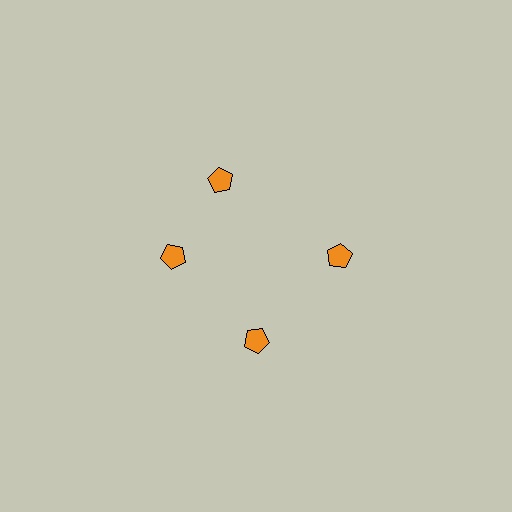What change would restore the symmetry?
The symmetry would be restored by rotating it back into even spacing with its neighbors so that all 4 pentagons sit at equal angles and equal distance from the center.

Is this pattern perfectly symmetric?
No. The 4 orange pentagons are arranged in a ring, but one element near the 12 o'clock position is rotated out of alignment along the ring, breaking the 4-fold rotational symmetry.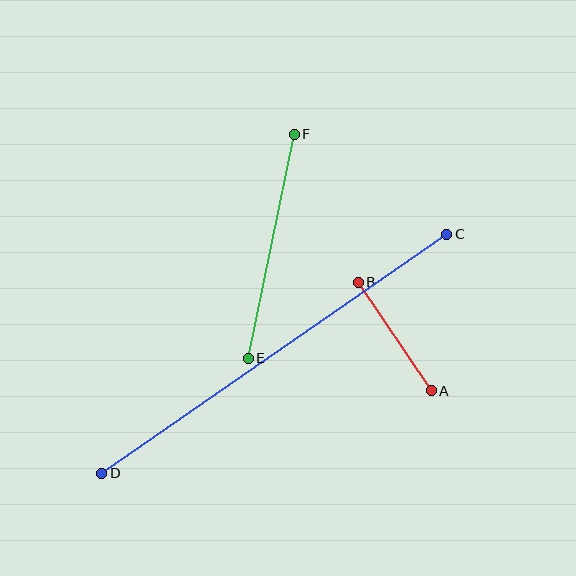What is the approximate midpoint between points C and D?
The midpoint is at approximately (274, 354) pixels.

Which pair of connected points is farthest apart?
Points C and D are farthest apart.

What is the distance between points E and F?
The distance is approximately 229 pixels.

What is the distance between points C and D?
The distance is approximately 420 pixels.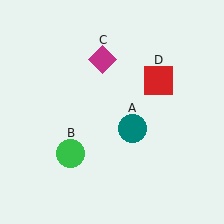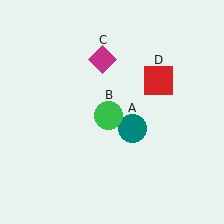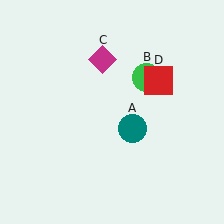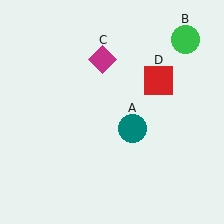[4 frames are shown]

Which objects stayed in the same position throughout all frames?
Teal circle (object A) and magenta diamond (object C) and red square (object D) remained stationary.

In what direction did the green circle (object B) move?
The green circle (object B) moved up and to the right.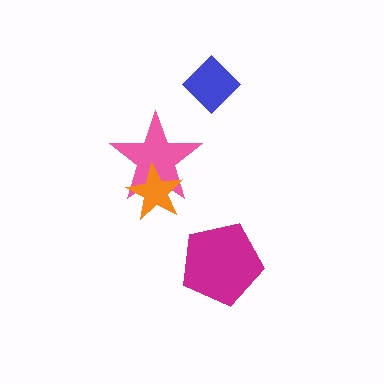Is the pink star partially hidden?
Yes, it is partially covered by another shape.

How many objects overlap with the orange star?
1 object overlaps with the orange star.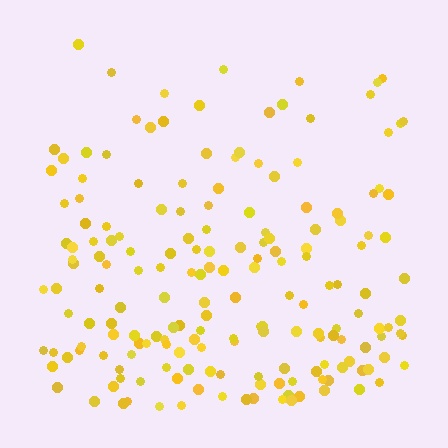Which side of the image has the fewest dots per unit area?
The top.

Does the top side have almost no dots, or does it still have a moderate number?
Still a moderate number, just noticeably fewer than the bottom.